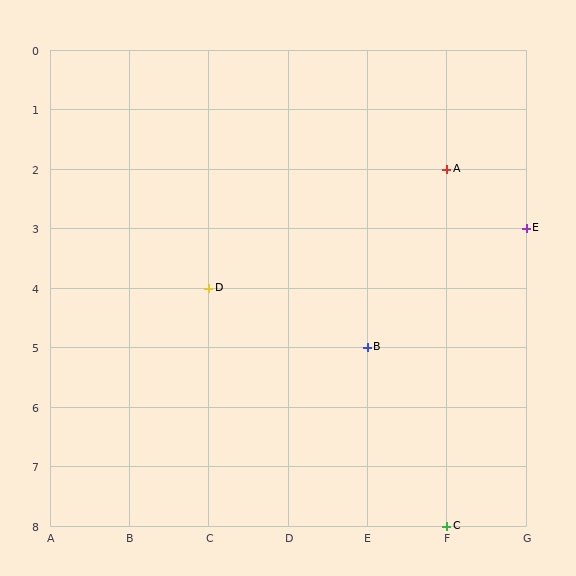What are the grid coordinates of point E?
Point E is at grid coordinates (G, 3).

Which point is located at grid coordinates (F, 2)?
Point A is at (F, 2).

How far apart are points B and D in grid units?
Points B and D are 2 columns and 1 row apart (about 2.2 grid units diagonally).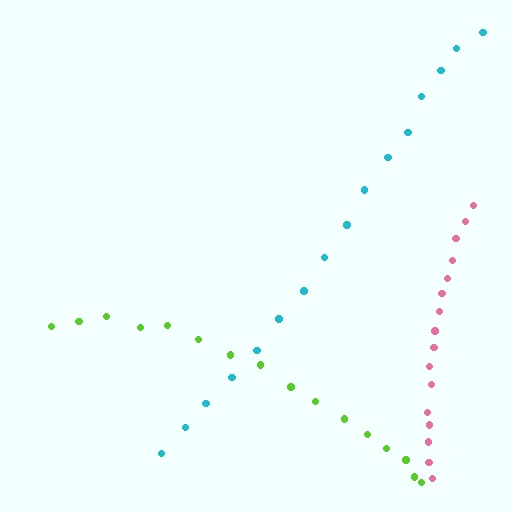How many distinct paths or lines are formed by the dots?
There are 3 distinct paths.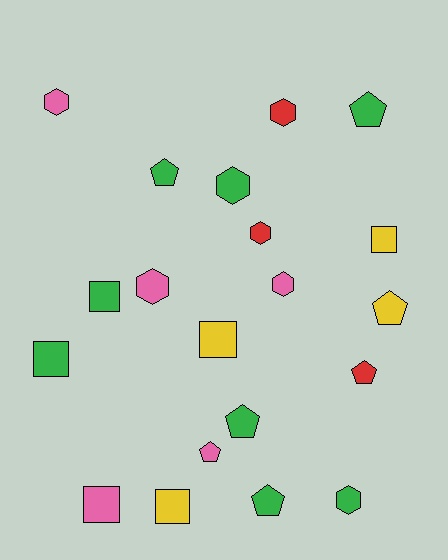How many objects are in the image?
There are 20 objects.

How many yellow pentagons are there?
There is 1 yellow pentagon.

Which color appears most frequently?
Green, with 8 objects.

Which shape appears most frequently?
Hexagon, with 7 objects.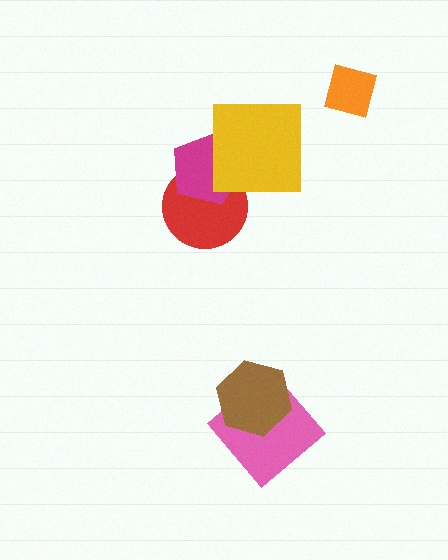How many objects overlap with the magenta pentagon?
2 objects overlap with the magenta pentagon.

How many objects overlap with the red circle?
1 object overlaps with the red circle.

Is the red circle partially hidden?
Yes, it is partially covered by another shape.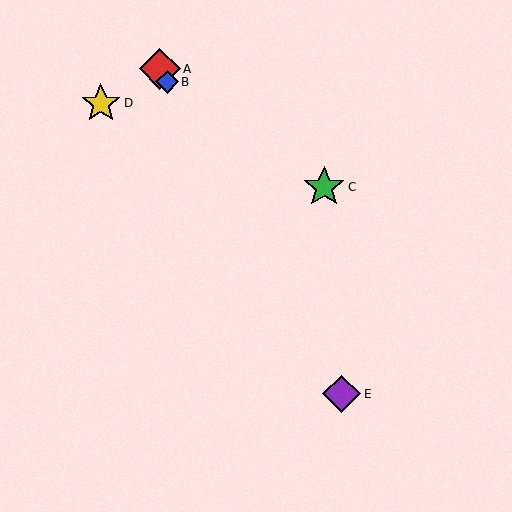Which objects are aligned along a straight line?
Objects A, B, E are aligned along a straight line.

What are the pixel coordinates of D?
Object D is at (101, 103).